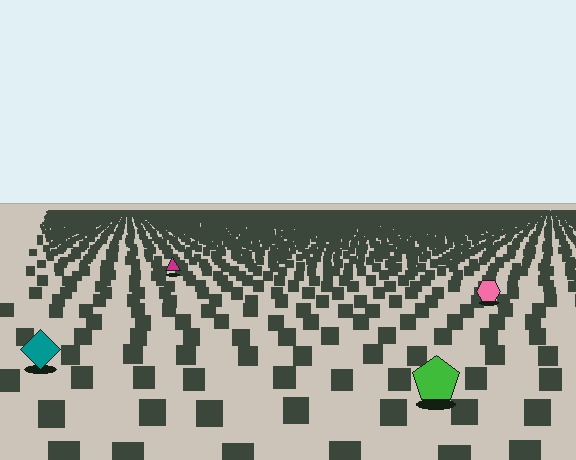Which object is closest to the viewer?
The green pentagon is closest. The texture marks near it are larger and more spread out.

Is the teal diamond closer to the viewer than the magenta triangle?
Yes. The teal diamond is closer — you can tell from the texture gradient: the ground texture is coarser near it.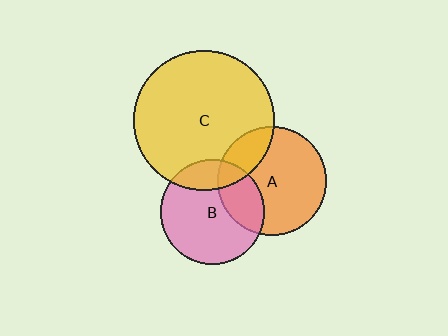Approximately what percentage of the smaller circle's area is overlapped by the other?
Approximately 20%.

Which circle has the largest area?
Circle C (yellow).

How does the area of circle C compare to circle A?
Approximately 1.7 times.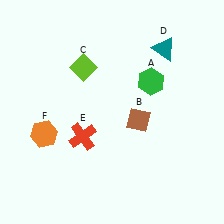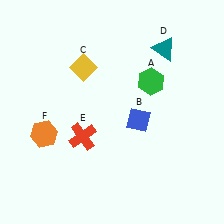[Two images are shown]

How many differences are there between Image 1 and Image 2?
There are 2 differences between the two images.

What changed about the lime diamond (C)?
In Image 1, C is lime. In Image 2, it changed to yellow.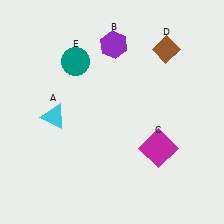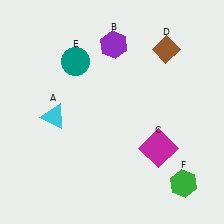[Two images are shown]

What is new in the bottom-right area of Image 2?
A green hexagon (F) was added in the bottom-right area of Image 2.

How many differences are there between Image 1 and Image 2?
There is 1 difference between the two images.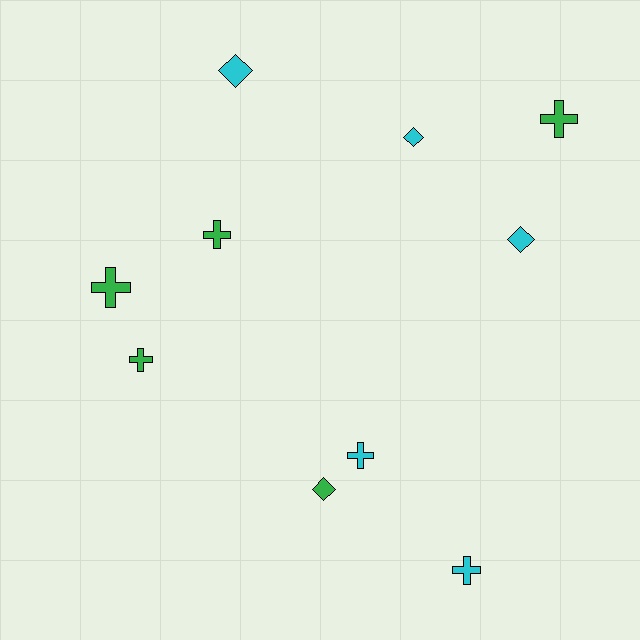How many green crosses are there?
There are 4 green crosses.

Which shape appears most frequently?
Cross, with 6 objects.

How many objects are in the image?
There are 10 objects.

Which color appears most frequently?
Green, with 5 objects.